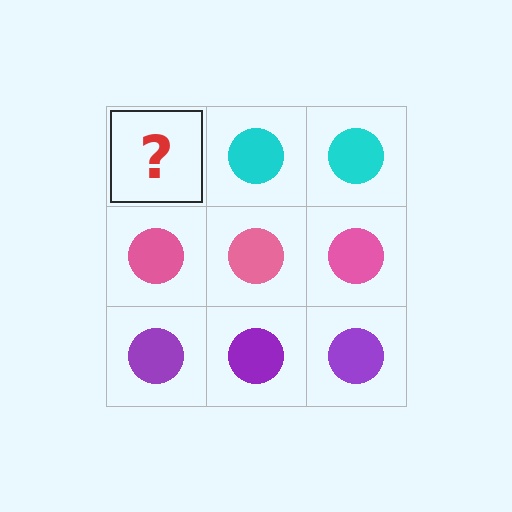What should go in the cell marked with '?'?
The missing cell should contain a cyan circle.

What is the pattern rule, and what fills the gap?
The rule is that each row has a consistent color. The gap should be filled with a cyan circle.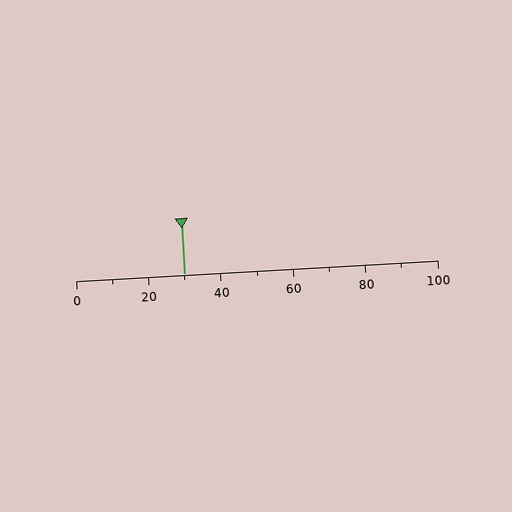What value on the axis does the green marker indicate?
The marker indicates approximately 30.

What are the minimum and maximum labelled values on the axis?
The axis runs from 0 to 100.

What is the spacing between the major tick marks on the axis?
The major ticks are spaced 20 apart.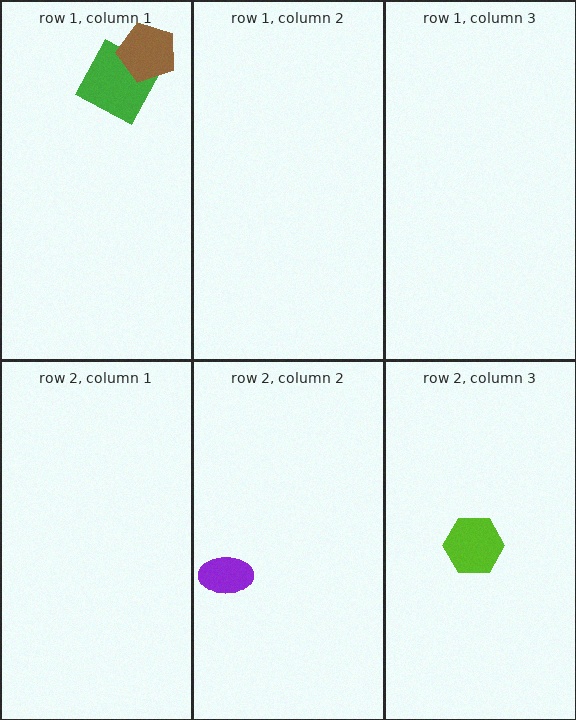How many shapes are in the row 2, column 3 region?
1.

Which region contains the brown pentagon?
The row 1, column 1 region.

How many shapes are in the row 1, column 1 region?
2.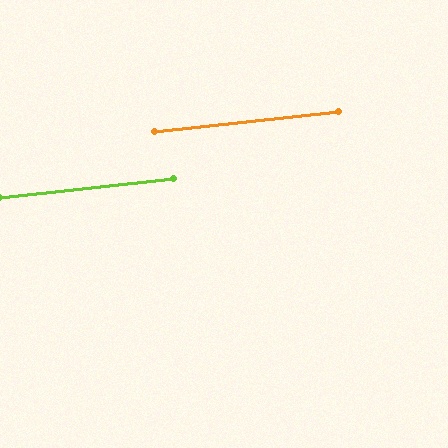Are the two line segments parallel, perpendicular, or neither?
Parallel — their directions differ by only 0.0°.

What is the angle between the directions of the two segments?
Approximately 0 degrees.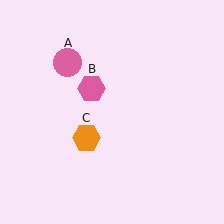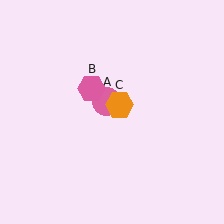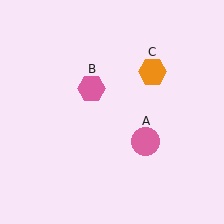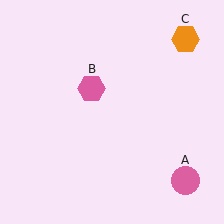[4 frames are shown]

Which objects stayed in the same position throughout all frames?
Pink hexagon (object B) remained stationary.